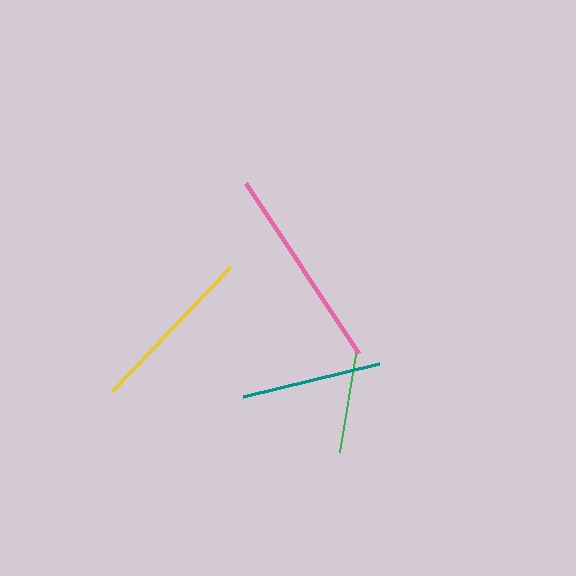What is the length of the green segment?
The green segment is approximately 105 pixels long.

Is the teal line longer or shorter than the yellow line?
The yellow line is longer than the teal line.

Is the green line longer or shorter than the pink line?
The pink line is longer than the green line.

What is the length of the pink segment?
The pink segment is approximately 204 pixels long.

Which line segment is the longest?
The pink line is the longest at approximately 204 pixels.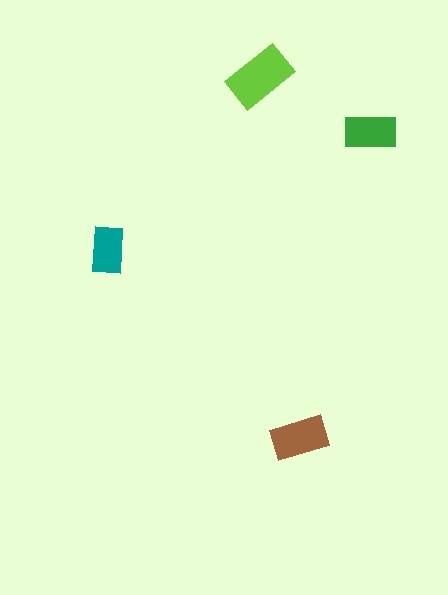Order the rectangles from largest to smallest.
the lime one, the brown one, the green one, the teal one.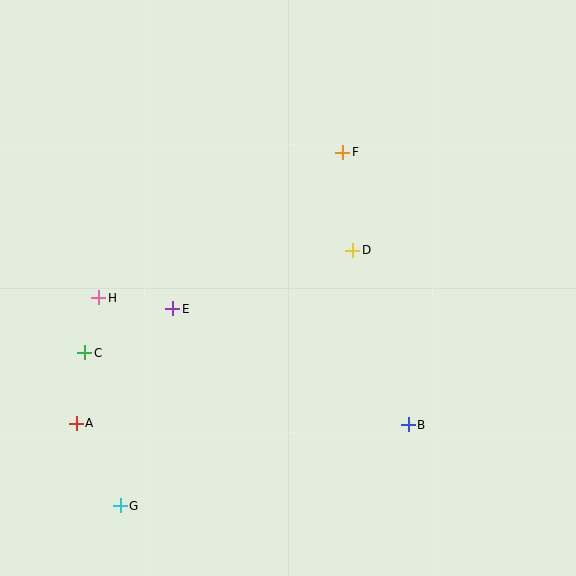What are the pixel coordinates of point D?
Point D is at (353, 250).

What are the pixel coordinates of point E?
Point E is at (173, 309).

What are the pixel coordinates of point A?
Point A is at (76, 423).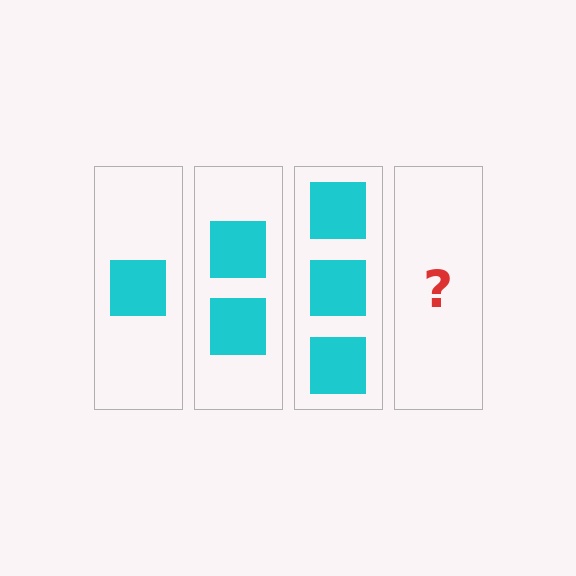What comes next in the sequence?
The next element should be 4 squares.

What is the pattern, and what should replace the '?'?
The pattern is that each step adds one more square. The '?' should be 4 squares.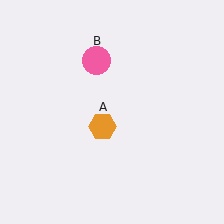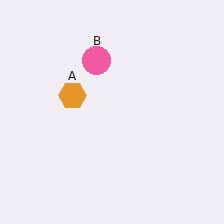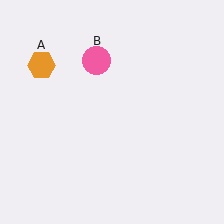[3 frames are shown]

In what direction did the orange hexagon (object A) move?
The orange hexagon (object A) moved up and to the left.